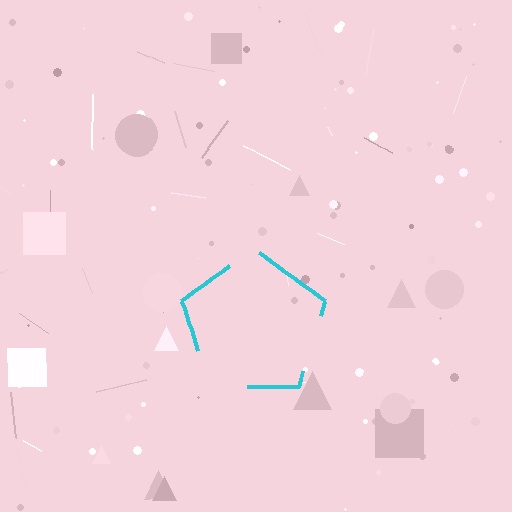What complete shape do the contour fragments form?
The contour fragments form a pentagon.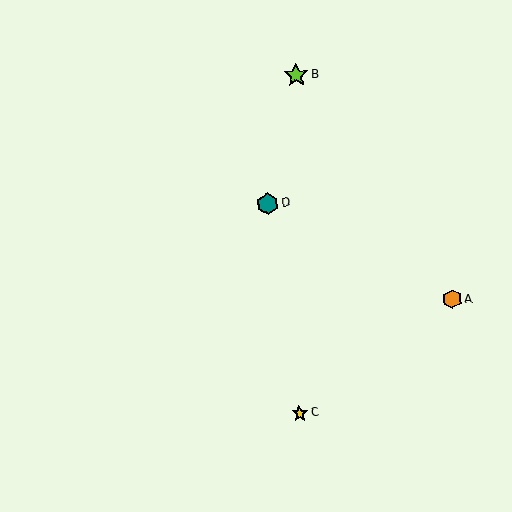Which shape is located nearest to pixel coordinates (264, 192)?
The teal hexagon (labeled D) at (268, 204) is nearest to that location.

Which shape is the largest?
The lime star (labeled B) is the largest.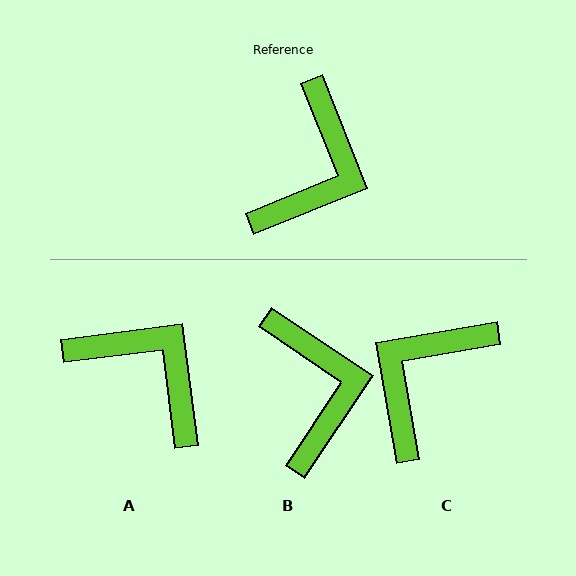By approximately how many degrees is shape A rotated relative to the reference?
Approximately 75 degrees counter-clockwise.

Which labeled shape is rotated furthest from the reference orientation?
C, about 168 degrees away.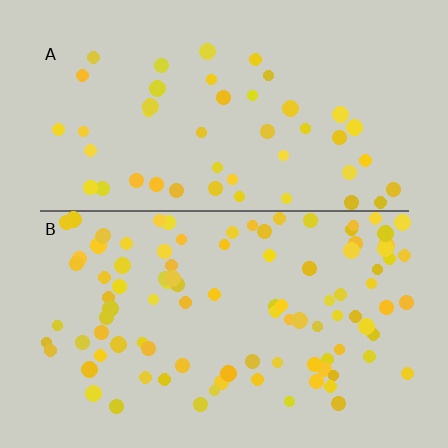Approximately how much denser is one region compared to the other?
Approximately 2.1× — region B over region A.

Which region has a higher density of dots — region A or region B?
B (the bottom).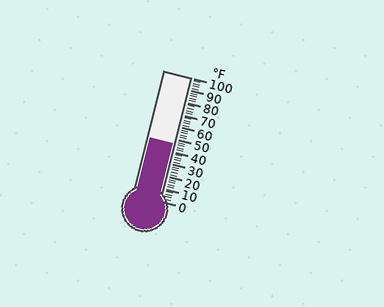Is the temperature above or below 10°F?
The temperature is above 10°F.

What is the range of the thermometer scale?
The thermometer scale ranges from 0°F to 100°F.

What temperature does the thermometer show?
The thermometer shows approximately 46°F.